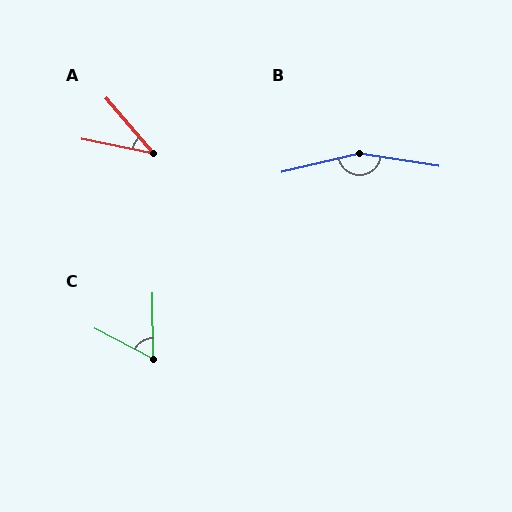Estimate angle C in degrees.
Approximately 62 degrees.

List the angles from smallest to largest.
A (38°), C (62°), B (157°).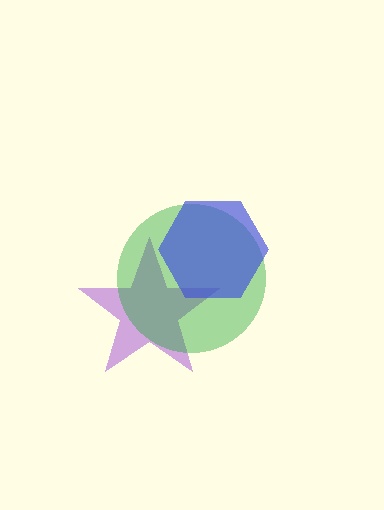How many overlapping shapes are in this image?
There are 3 overlapping shapes in the image.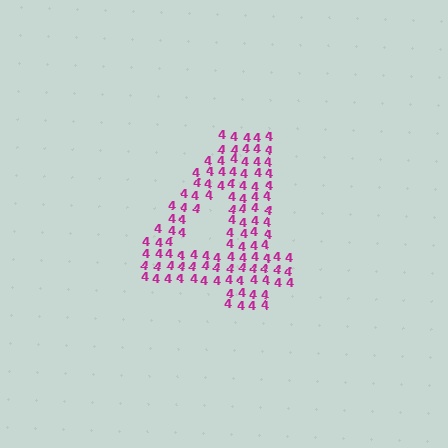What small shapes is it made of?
It is made of small digit 4's.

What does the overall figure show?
The overall figure shows the digit 4.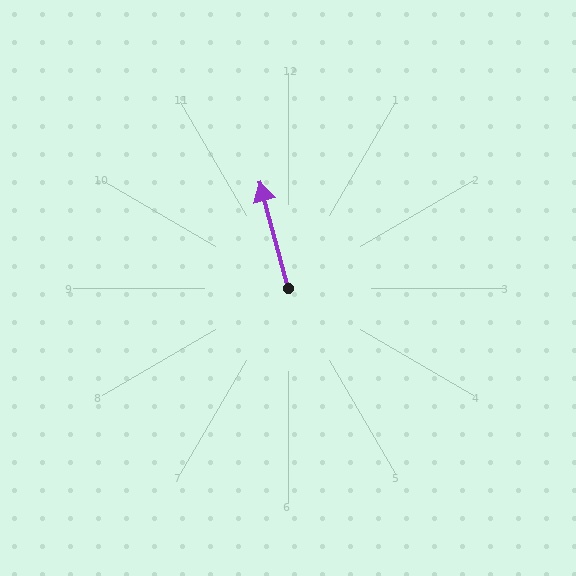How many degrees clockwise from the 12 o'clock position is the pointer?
Approximately 345 degrees.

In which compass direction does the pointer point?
North.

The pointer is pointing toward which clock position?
Roughly 12 o'clock.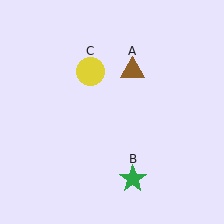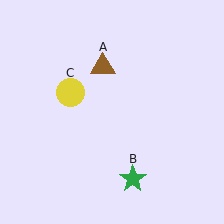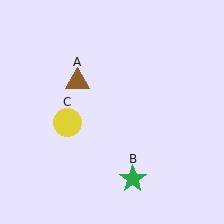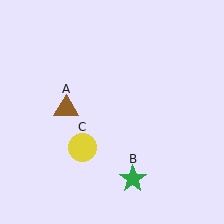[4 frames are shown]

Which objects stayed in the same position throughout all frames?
Green star (object B) remained stationary.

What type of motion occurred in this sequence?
The brown triangle (object A), yellow circle (object C) rotated counterclockwise around the center of the scene.